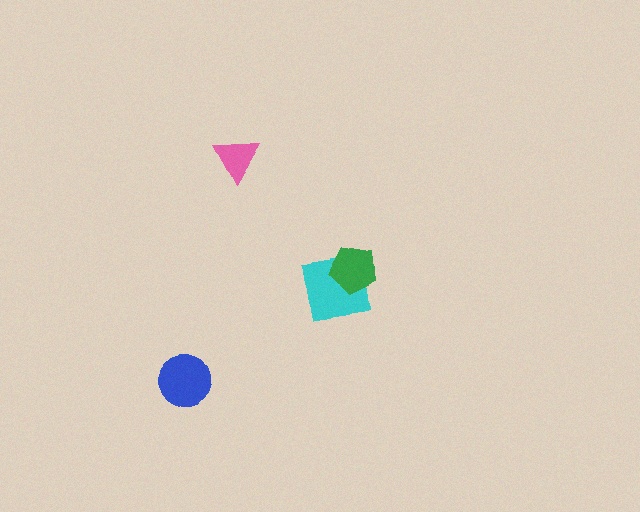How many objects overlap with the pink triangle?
0 objects overlap with the pink triangle.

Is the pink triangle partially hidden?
No, no other shape covers it.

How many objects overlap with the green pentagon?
1 object overlaps with the green pentagon.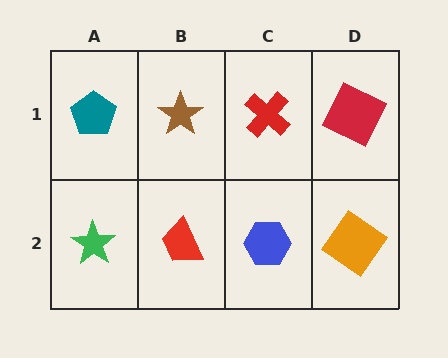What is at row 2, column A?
A green star.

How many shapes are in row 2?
4 shapes.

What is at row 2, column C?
A blue hexagon.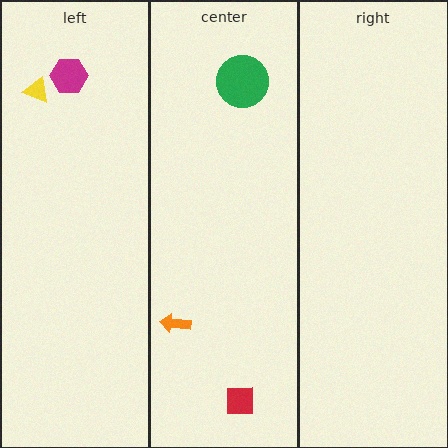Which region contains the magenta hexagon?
The left region.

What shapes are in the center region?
The orange arrow, the green circle, the red square.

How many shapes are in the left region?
2.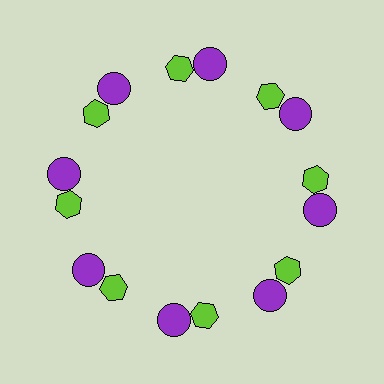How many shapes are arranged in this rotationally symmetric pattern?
There are 16 shapes, arranged in 8 groups of 2.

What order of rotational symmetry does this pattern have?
This pattern has 8-fold rotational symmetry.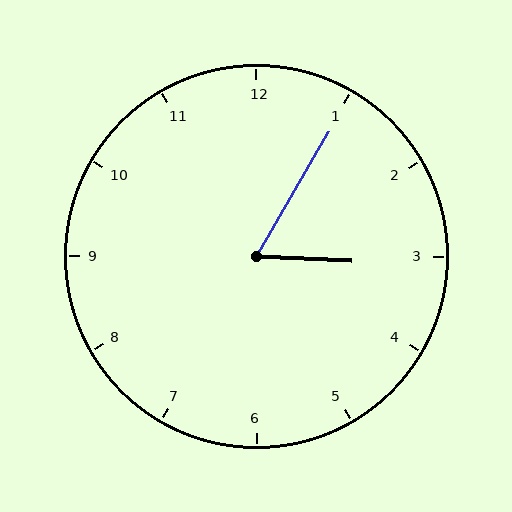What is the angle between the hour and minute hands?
Approximately 62 degrees.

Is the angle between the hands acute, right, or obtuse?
It is acute.